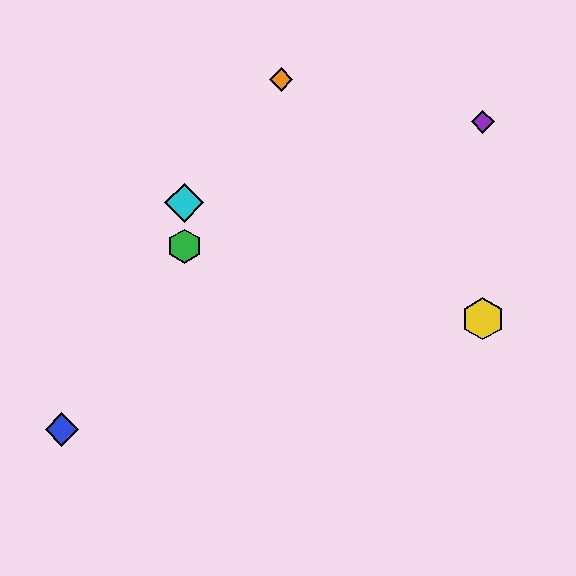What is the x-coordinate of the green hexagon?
The green hexagon is at x≈184.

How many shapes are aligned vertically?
3 shapes (the red diamond, the green hexagon, the cyan diamond) are aligned vertically.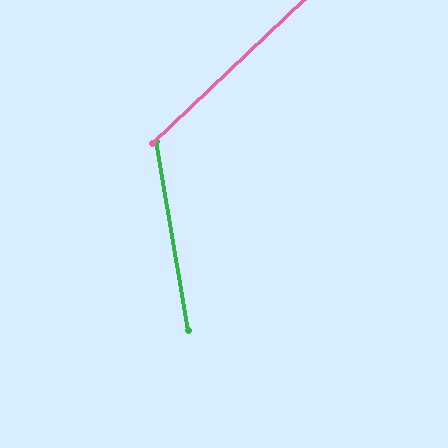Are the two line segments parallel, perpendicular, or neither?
Neither parallel nor perpendicular — they differ by about 56°.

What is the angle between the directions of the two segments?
Approximately 56 degrees.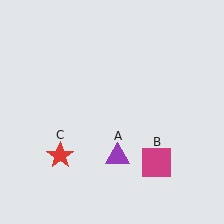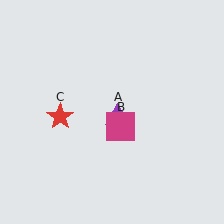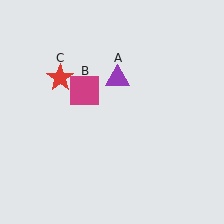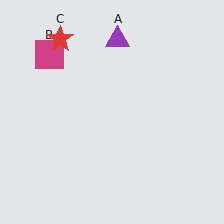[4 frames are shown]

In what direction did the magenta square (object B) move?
The magenta square (object B) moved up and to the left.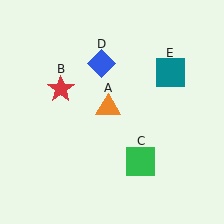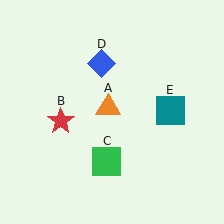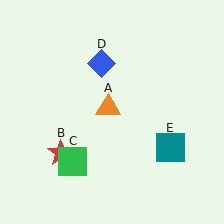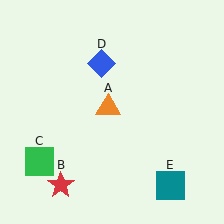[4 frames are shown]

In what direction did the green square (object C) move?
The green square (object C) moved left.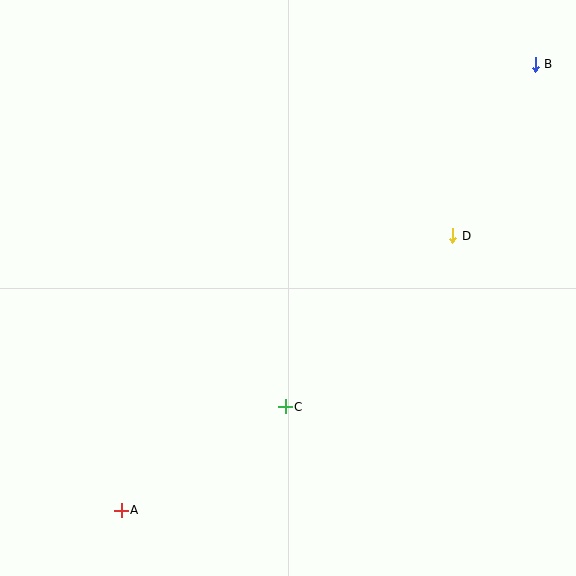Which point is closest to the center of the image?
Point C at (285, 407) is closest to the center.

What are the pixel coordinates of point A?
Point A is at (121, 510).